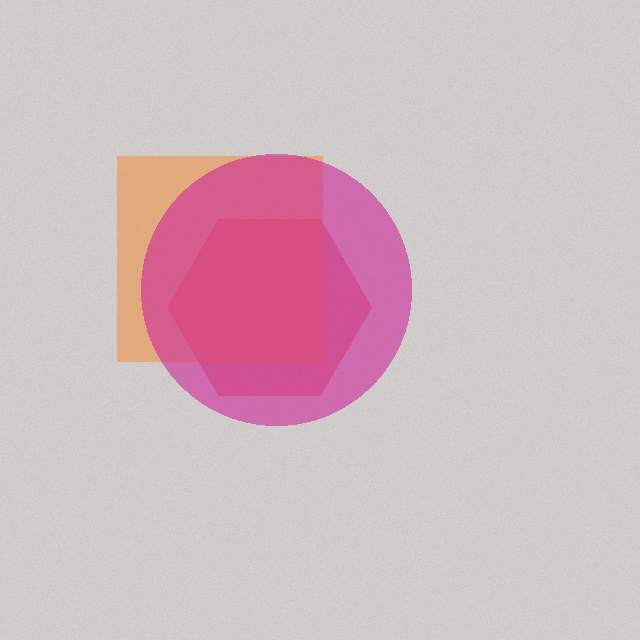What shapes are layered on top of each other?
The layered shapes are: a red hexagon, an orange square, a magenta circle.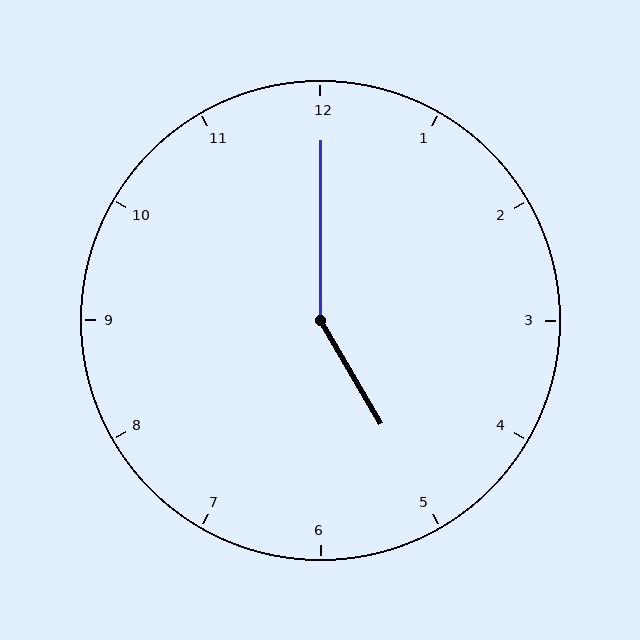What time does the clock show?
5:00.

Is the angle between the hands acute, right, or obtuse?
It is obtuse.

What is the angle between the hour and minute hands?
Approximately 150 degrees.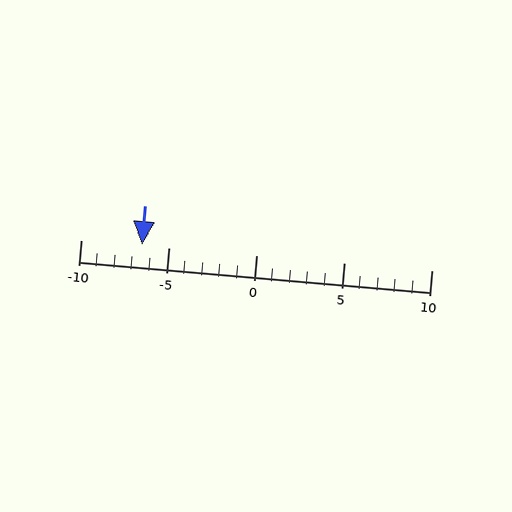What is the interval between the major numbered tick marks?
The major tick marks are spaced 5 units apart.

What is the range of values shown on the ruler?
The ruler shows values from -10 to 10.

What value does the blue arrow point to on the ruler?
The blue arrow points to approximately -6.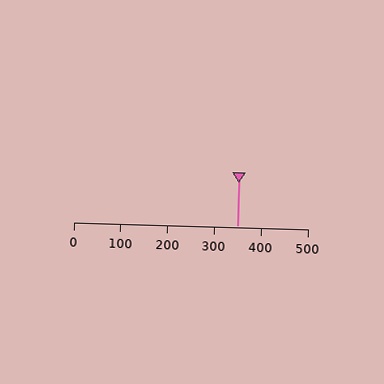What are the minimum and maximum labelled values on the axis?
The axis runs from 0 to 500.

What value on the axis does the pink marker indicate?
The marker indicates approximately 350.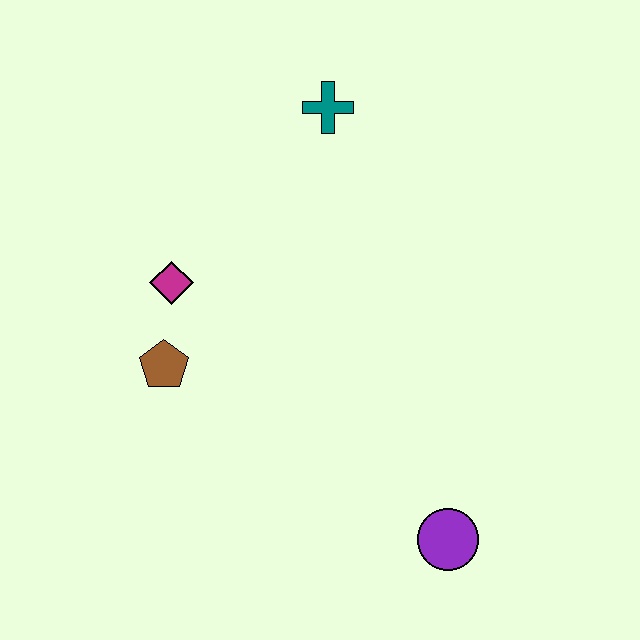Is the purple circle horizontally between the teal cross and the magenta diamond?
No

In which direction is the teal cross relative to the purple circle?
The teal cross is above the purple circle.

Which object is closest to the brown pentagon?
The magenta diamond is closest to the brown pentagon.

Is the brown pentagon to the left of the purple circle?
Yes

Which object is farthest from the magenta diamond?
The purple circle is farthest from the magenta diamond.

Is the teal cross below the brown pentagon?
No